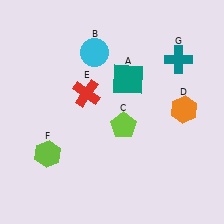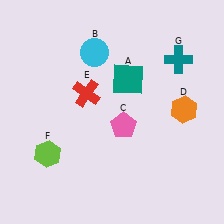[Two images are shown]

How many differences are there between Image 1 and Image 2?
There is 1 difference between the two images.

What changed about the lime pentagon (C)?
In Image 1, C is lime. In Image 2, it changed to pink.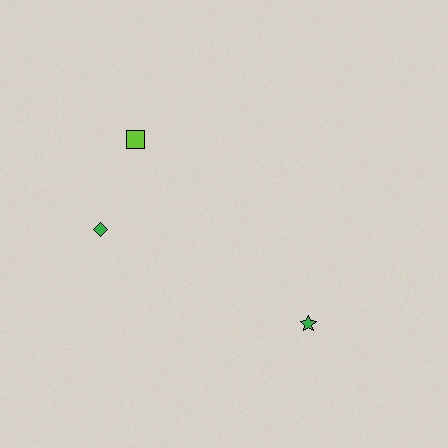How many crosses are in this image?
There are no crosses.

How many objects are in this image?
There are 3 objects.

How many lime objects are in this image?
There is 1 lime object.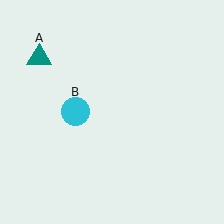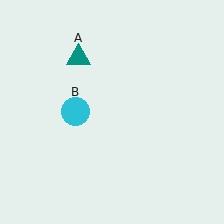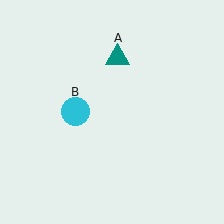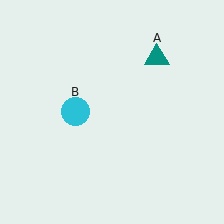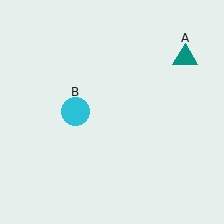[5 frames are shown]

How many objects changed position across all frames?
1 object changed position: teal triangle (object A).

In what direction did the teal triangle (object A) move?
The teal triangle (object A) moved right.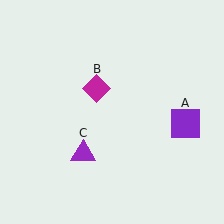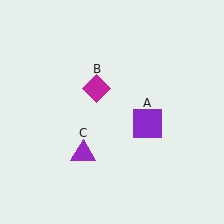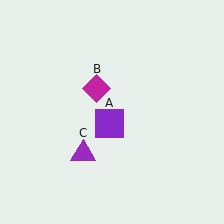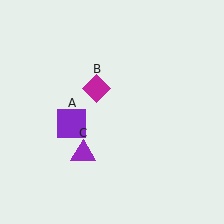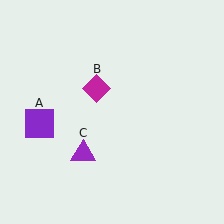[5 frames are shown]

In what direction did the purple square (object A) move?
The purple square (object A) moved left.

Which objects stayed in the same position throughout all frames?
Magenta diamond (object B) and purple triangle (object C) remained stationary.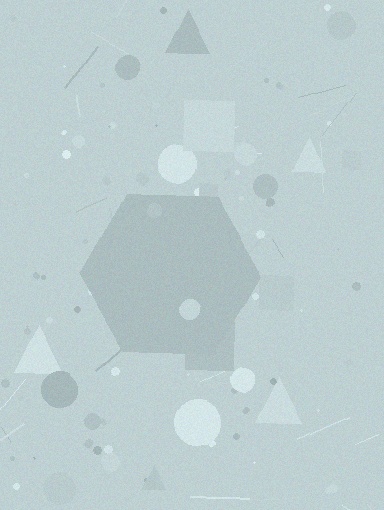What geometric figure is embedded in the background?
A hexagon is embedded in the background.